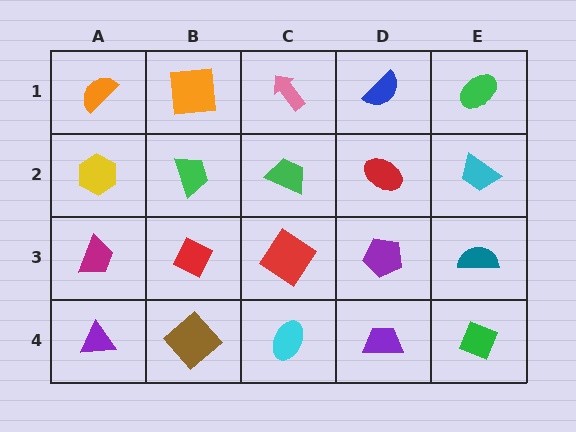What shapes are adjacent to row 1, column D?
A red ellipse (row 2, column D), a pink arrow (row 1, column C), a green ellipse (row 1, column E).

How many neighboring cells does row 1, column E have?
2.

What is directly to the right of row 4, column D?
A green diamond.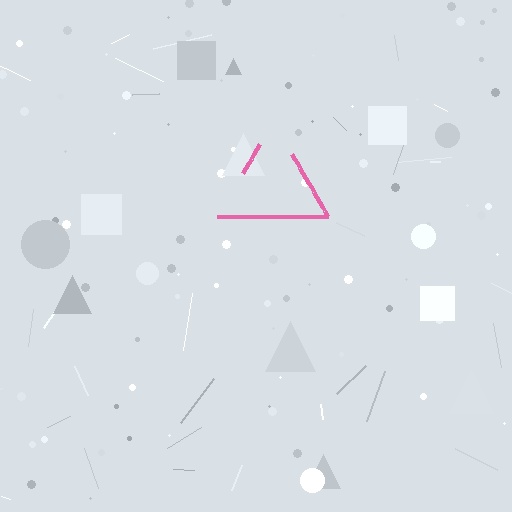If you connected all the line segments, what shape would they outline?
They would outline a triangle.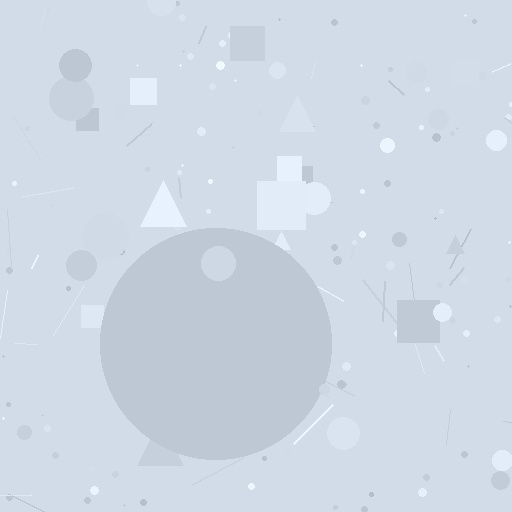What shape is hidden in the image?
A circle is hidden in the image.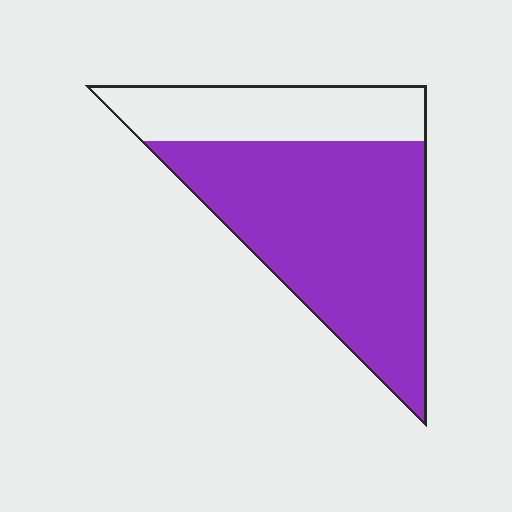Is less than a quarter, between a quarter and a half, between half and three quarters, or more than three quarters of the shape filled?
Between half and three quarters.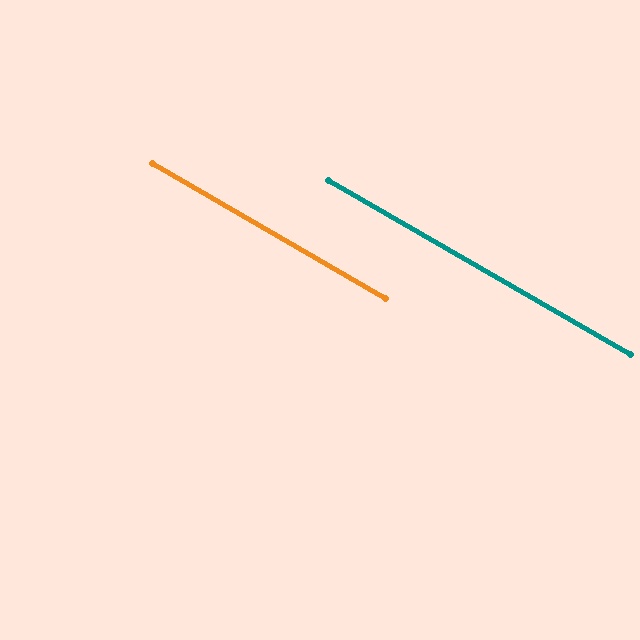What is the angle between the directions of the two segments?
Approximately 0 degrees.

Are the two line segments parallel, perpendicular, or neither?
Parallel — their directions differ by only 0.0°.